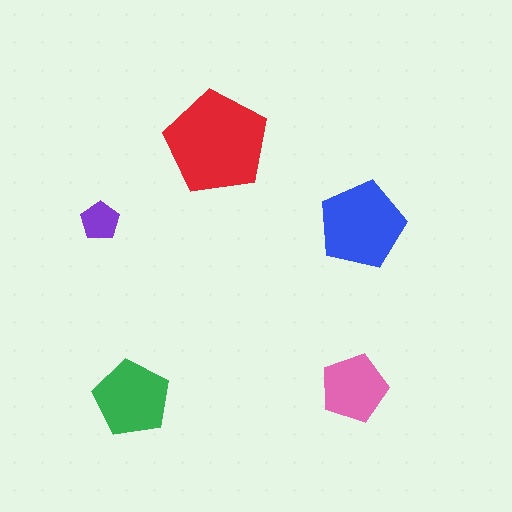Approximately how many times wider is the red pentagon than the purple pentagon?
About 2.5 times wider.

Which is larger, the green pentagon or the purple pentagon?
The green one.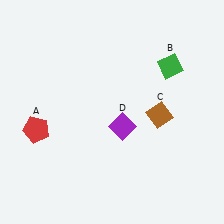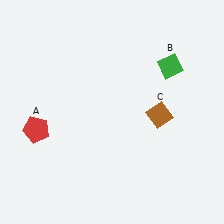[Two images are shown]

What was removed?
The purple diamond (D) was removed in Image 2.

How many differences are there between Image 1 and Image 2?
There is 1 difference between the two images.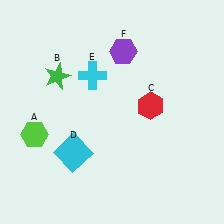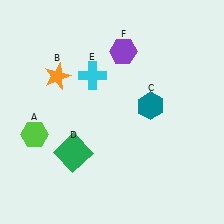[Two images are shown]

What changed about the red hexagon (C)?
In Image 1, C is red. In Image 2, it changed to teal.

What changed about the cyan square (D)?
In Image 1, D is cyan. In Image 2, it changed to green.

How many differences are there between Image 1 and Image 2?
There are 3 differences between the two images.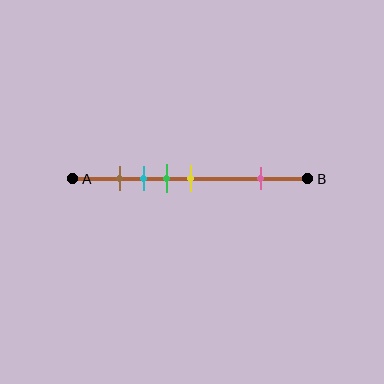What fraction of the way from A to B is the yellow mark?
The yellow mark is approximately 50% (0.5) of the way from A to B.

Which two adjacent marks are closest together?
The brown and cyan marks are the closest adjacent pair.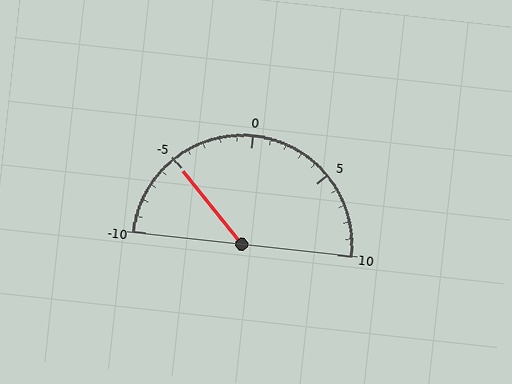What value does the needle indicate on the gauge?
The needle indicates approximately -5.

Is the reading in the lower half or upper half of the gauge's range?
The reading is in the lower half of the range (-10 to 10).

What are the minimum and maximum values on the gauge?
The gauge ranges from -10 to 10.